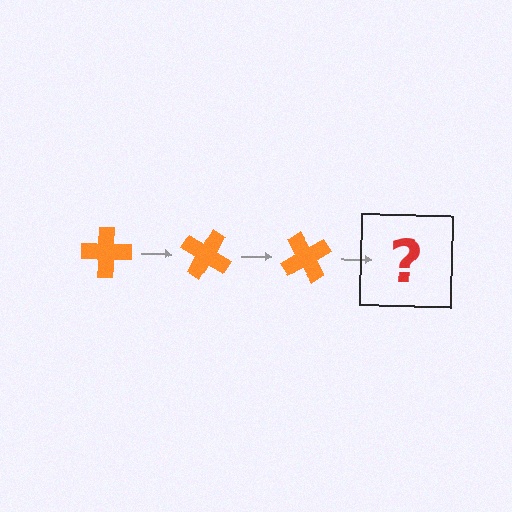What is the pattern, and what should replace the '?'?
The pattern is that the cross rotates 30 degrees each step. The '?' should be an orange cross rotated 90 degrees.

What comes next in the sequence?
The next element should be an orange cross rotated 90 degrees.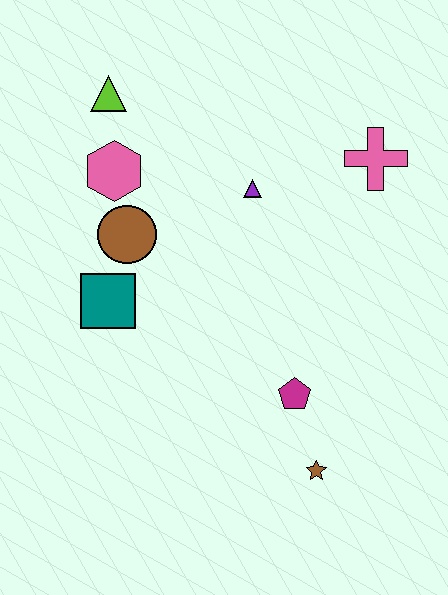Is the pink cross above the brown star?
Yes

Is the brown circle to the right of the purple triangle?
No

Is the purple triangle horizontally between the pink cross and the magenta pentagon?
No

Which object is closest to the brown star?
The magenta pentagon is closest to the brown star.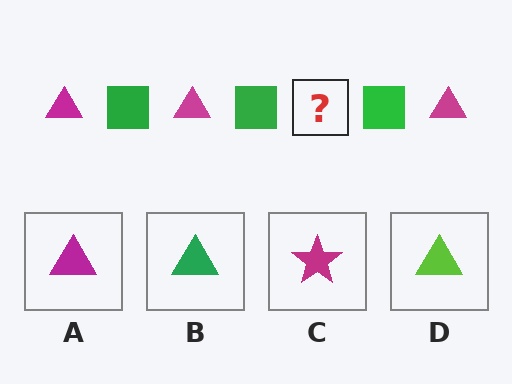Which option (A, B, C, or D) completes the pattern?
A.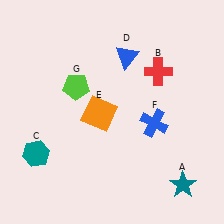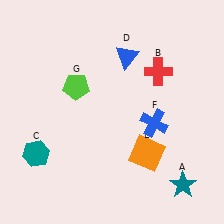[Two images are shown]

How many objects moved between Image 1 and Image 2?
1 object moved between the two images.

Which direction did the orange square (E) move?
The orange square (E) moved right.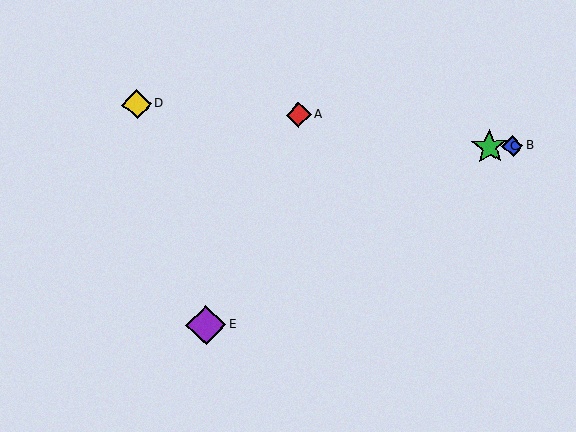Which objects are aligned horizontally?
Objects B, C are aligned horizontally.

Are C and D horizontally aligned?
No, C is at y≈147 and D is at y≈104.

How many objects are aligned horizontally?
2 objects (B, C) are aligned horizontally.